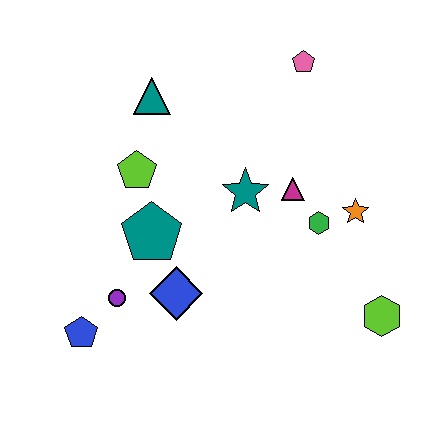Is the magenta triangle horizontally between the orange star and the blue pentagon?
Yes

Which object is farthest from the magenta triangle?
The blue pentagon is farthest from the magenta triangle.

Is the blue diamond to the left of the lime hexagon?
Yes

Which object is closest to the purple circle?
The blue pentagon is closest to the purple circle.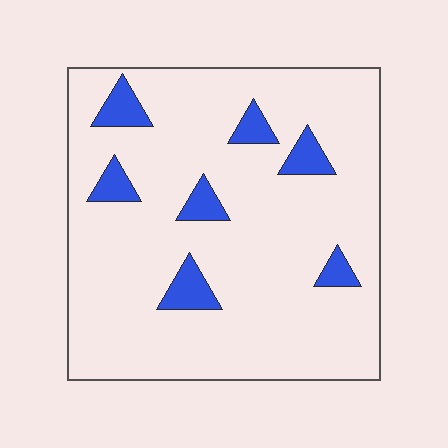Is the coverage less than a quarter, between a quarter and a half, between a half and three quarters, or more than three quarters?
Less than a quarter.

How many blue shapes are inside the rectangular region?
7.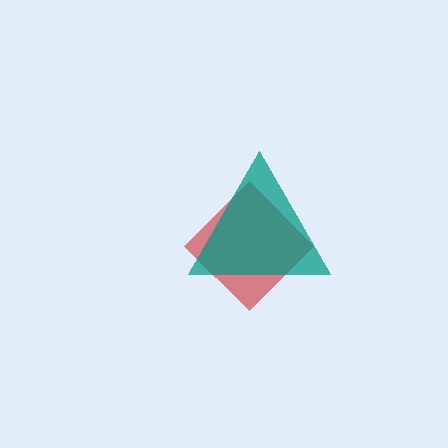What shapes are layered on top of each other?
The layered shapes are: a red diamond, a teal triangle.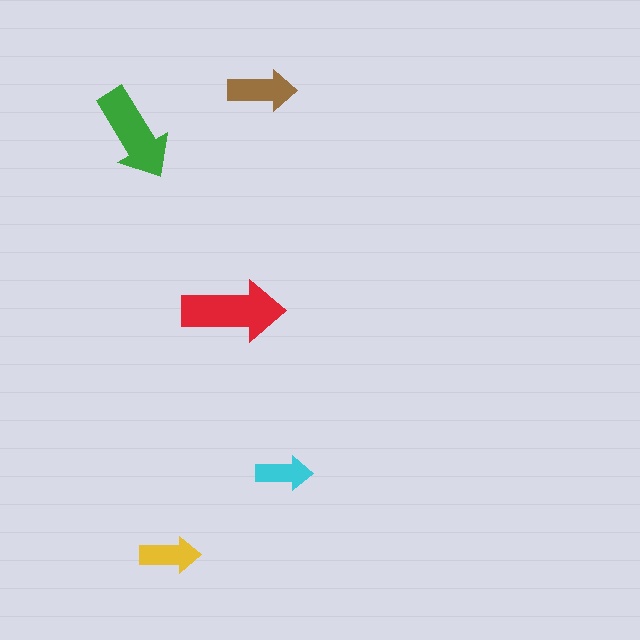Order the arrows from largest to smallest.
the red one, the green one, the brown one, the yellow one, the cyan one.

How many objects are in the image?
There are 5 objects in the image.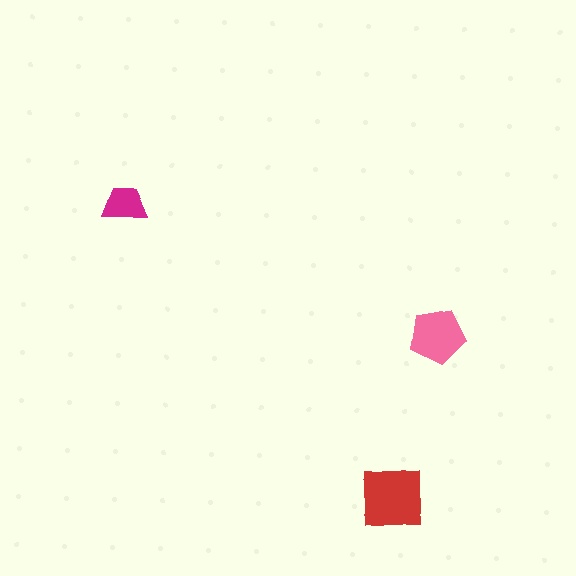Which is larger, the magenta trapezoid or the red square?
The red square.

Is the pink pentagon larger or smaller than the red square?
Smaller.